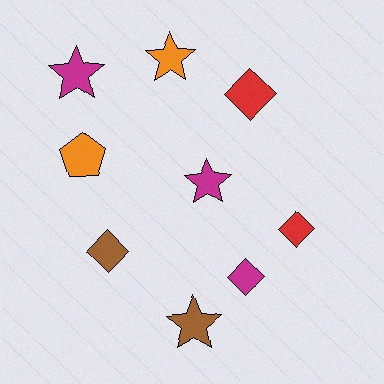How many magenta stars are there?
There are 2 magenta stars.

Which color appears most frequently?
Magenta, with 3 objects.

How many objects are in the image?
There are 9 objects.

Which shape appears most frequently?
Diamond, with 4 objects.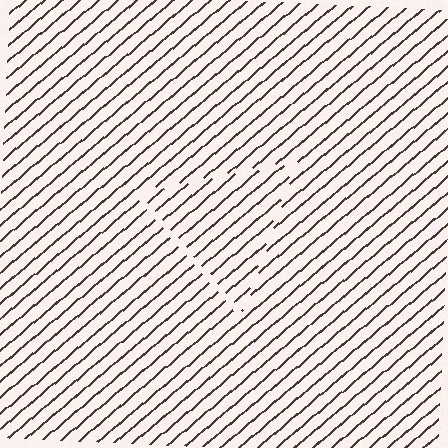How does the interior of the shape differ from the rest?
The interior of the shape contains the same grating, shifted by half a period — the contour is defined by the phase discontinuity where line-ends from the inner and outer gratings abut.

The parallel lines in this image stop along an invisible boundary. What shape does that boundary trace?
An illusory triangle. The interior of the shape contains the same grating, shifted by half a period — the contour is defined by the phase discontinuity where line-ends from the inner and outer gratings abut.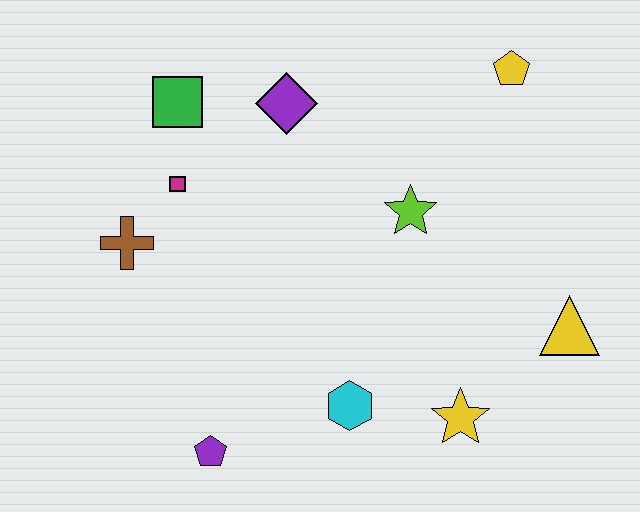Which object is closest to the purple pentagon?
The cyan hexagon is closest to the purple pentagon.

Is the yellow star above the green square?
No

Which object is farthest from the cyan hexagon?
The yellow pentagon is farthest from the cyan hexagon.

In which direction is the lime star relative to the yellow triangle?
The lime star is to the left of the yellow triangle.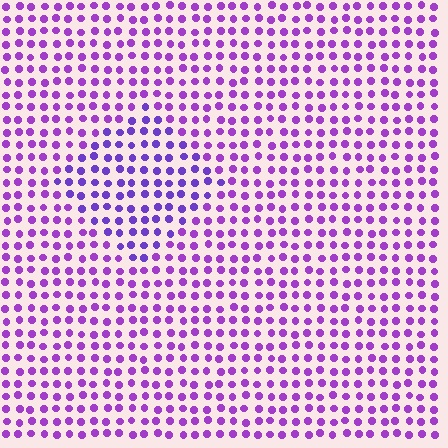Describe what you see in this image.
The image is filled with small purple elements in a uniform arrangement. A diamond-shaped region is visible where the elements are tinted to a slightly different hue, forming a subtle color boundary.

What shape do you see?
I see a diamond.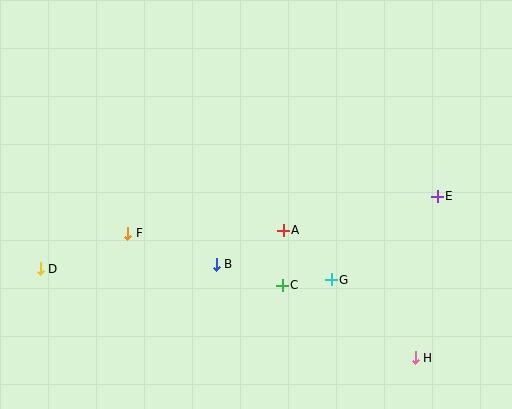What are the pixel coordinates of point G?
Point G is at (331, 280).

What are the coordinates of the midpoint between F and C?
The midpoint between F and C is at (205, 259).